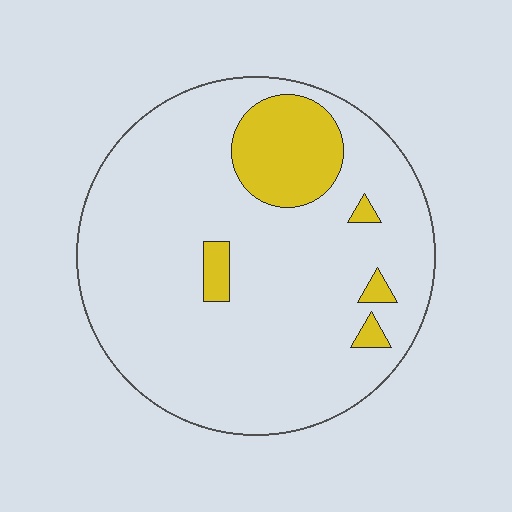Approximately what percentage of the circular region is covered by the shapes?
Approximately 15%.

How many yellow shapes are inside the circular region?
5.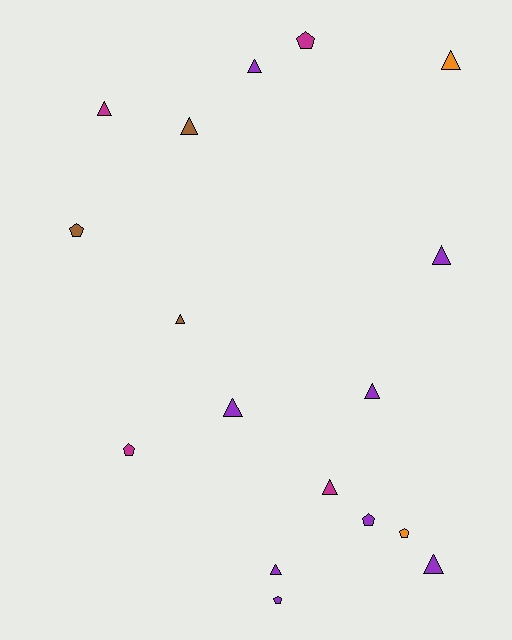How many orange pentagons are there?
There is 1 orange pentagon.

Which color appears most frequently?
Purple, with 8 objects.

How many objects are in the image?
There are 17 objects.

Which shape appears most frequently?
Triangle, with 11 objects.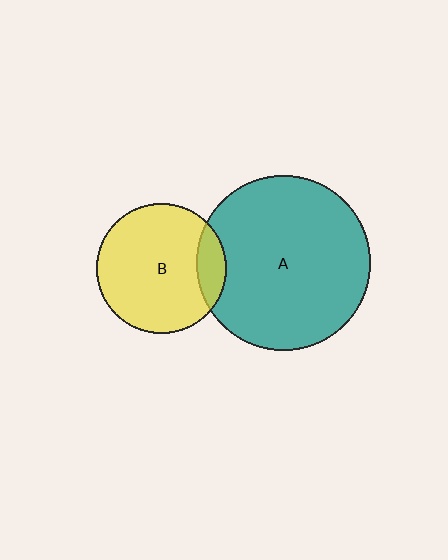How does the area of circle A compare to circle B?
Approximately 1.8 times.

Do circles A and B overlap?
Yes.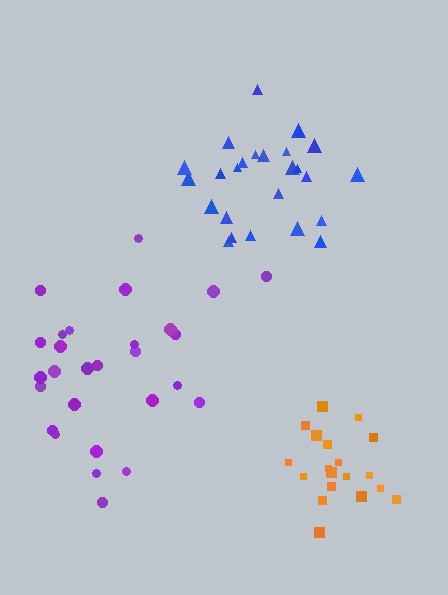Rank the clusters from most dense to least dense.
orange, blue, purple.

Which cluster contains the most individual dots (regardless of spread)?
Purple (28).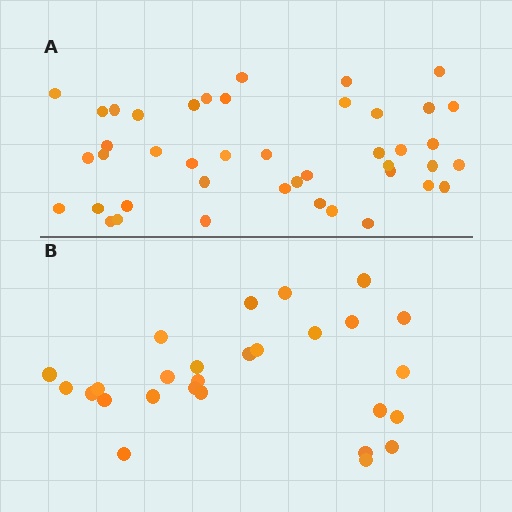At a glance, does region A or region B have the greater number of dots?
Region A (the top region) has more dots.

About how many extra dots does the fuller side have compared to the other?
Region A has approximately 15 more dots than region B.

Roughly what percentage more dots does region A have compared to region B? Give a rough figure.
About 60% more.